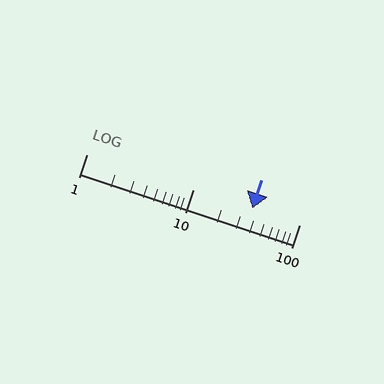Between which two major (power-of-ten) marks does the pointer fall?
The pointer is between 10 and 100.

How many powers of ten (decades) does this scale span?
The scale spans 2 decades, from 1 to 100.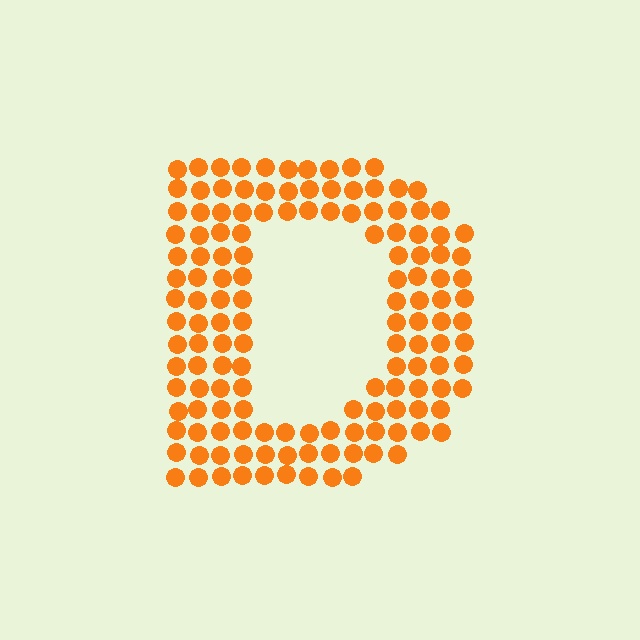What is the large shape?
The large shape is the letter D.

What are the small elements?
The small elements are circles.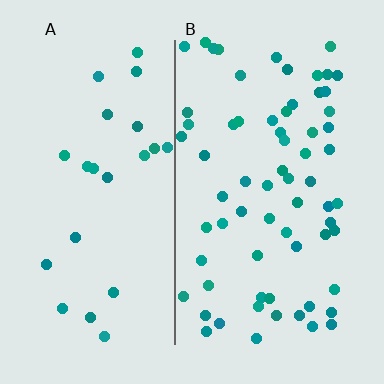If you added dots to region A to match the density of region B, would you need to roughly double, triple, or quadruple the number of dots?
Approximately triple.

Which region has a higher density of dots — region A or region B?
B (the right).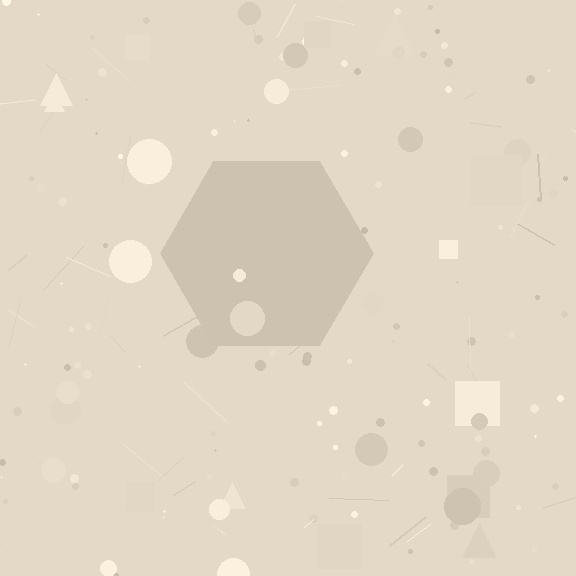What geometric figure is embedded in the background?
A hexagon is embedded in the background.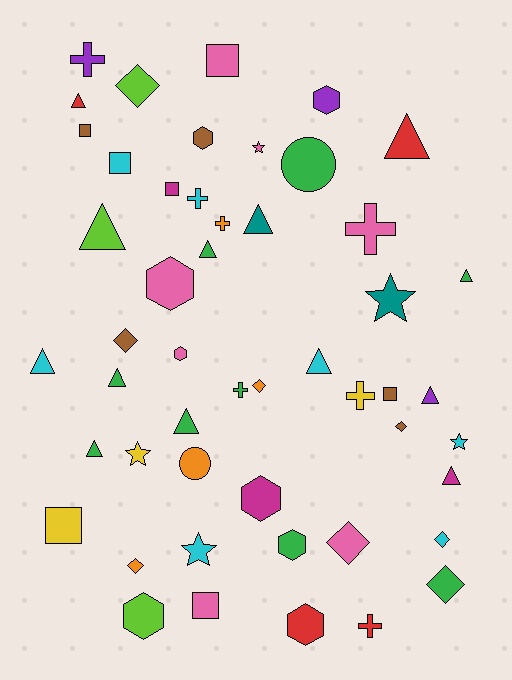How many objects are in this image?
There are 50 objects.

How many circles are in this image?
There are 2 circles.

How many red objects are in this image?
There are 4 red objects.